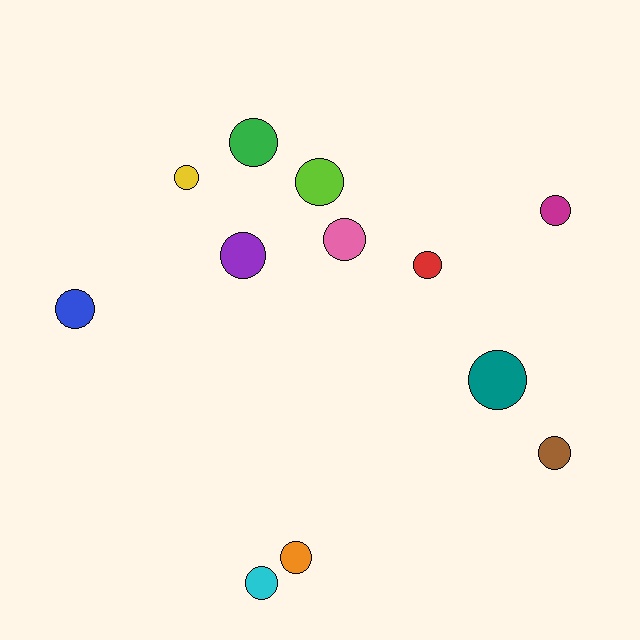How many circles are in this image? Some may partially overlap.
There are 12 circles.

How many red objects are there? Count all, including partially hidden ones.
There is 1 red object.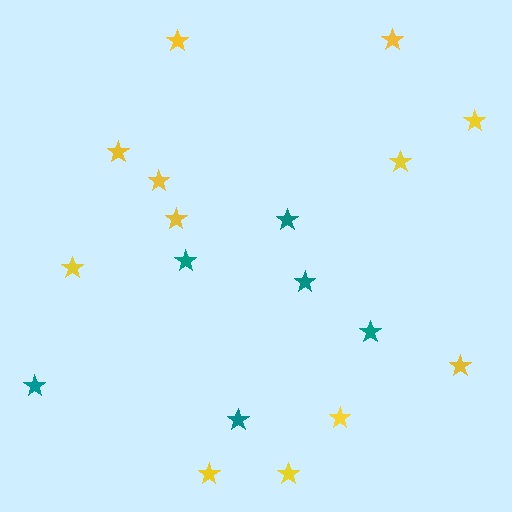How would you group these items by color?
There are 2 groups: one group of teal stars (6) and one group of yellow stars (12).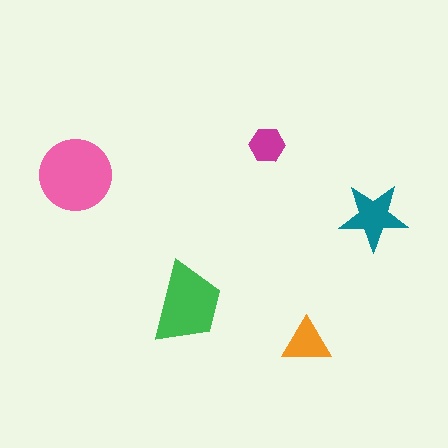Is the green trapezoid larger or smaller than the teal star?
Larger.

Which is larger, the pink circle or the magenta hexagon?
The pink circle.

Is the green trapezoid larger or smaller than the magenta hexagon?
Larger.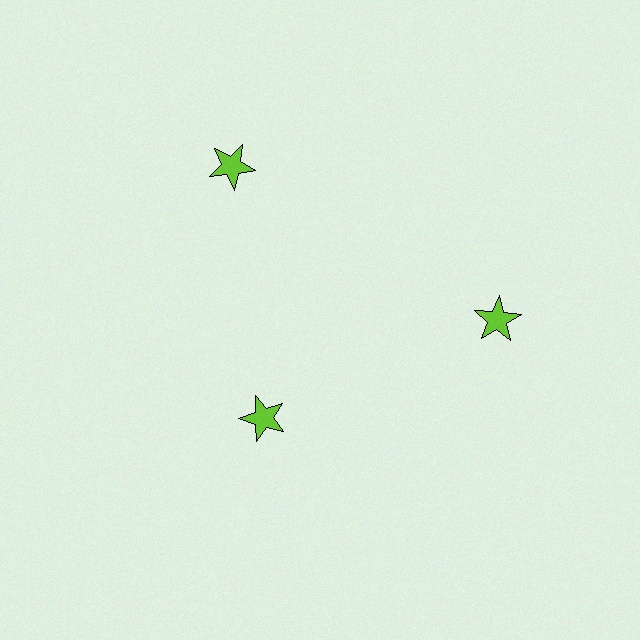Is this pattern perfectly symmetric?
No. The 3 lime stars are arranged in a ring, but one element near the 7 o'clock position is pulled inward toward the center, breaking the 3-fold rotational symmetry.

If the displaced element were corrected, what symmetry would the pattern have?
It would have 3-fold rotational symmetry — the pattern would map onto itself every 120 degrees.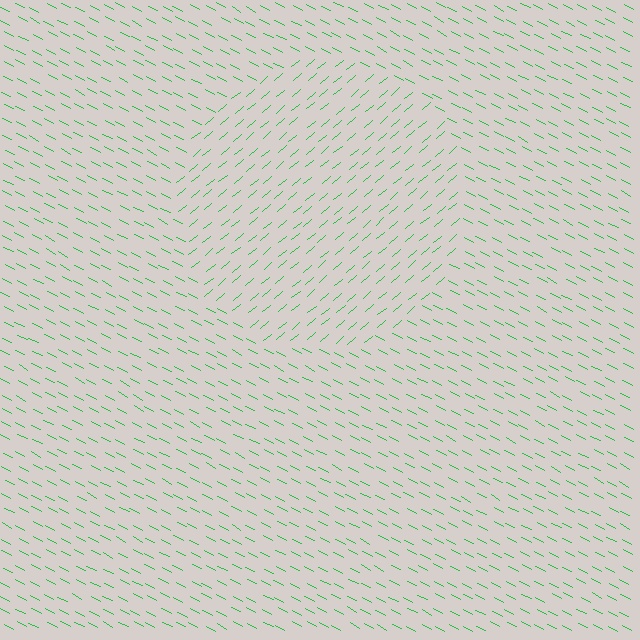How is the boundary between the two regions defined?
The boundary is defined purely by a change in line orientation (approximately 68 degrees difference). All lines are the same color and thickness.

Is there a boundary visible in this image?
Yes, there is a texture boundary formed by a change in line orientation.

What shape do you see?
I see a circle.